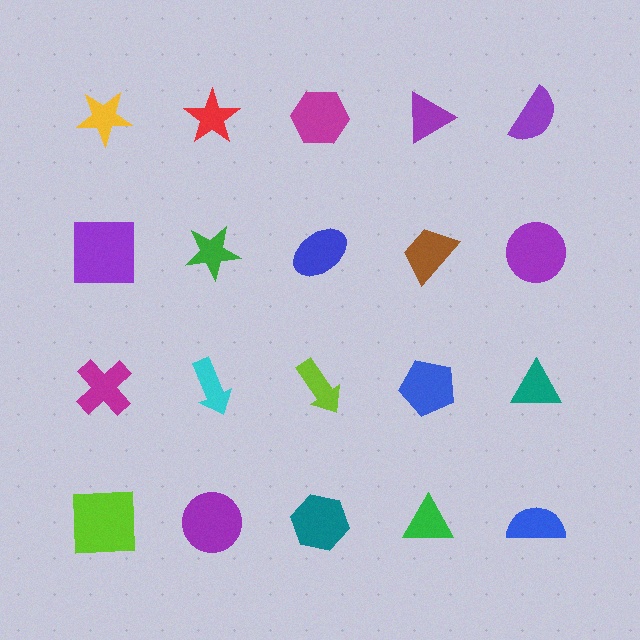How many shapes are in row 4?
5 shapes.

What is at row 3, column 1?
A magenta cross.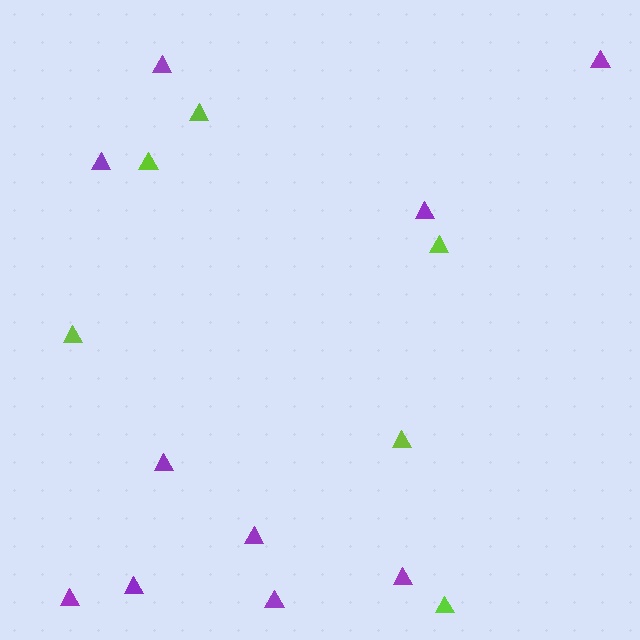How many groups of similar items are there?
There are 2 groups: one group of purple triangles (10) and one group of lime triangles (6).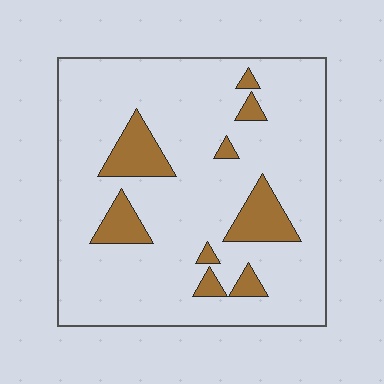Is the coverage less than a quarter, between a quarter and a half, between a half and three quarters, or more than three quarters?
Less than a quarter.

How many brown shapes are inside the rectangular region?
9.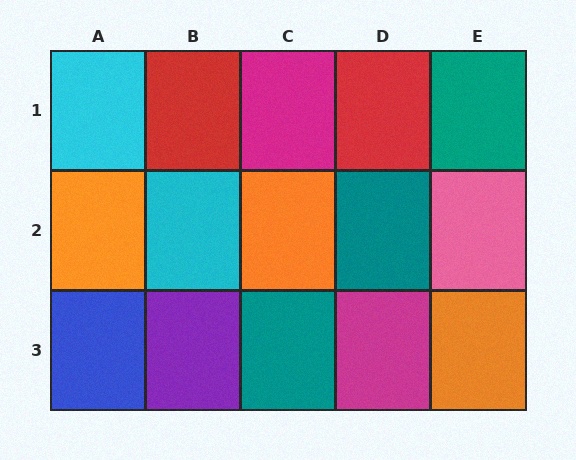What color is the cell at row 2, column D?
Teal.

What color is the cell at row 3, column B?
Purple.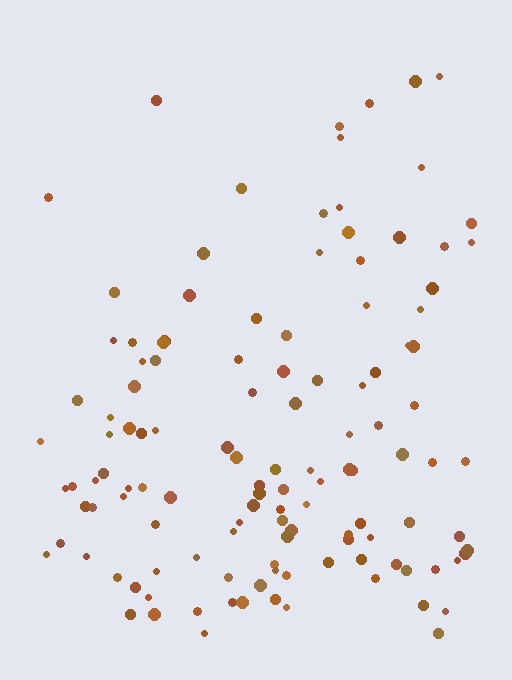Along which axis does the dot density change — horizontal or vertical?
Vertical.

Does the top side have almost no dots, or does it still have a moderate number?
Still a moderate number, just noticeably fewer than the bottom.